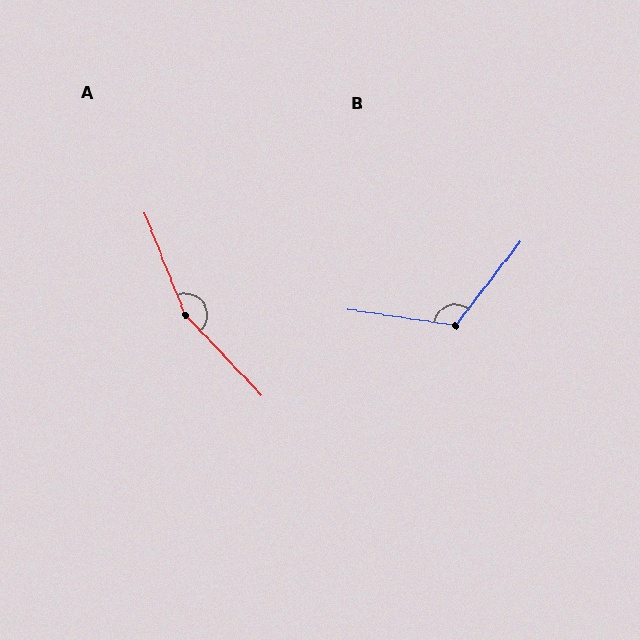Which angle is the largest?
A, at approximately 158 degrees.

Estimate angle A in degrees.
Approximately 158 degrees.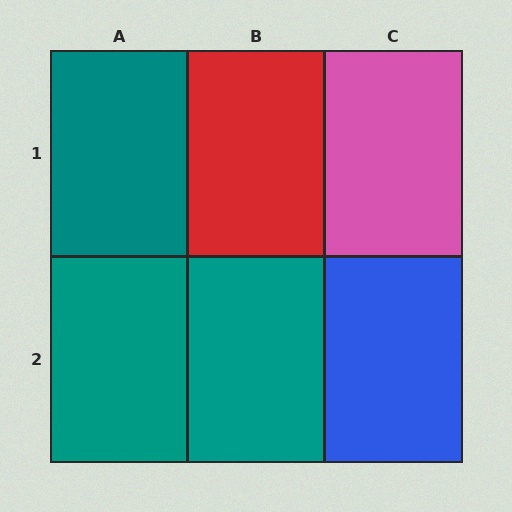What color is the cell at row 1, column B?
Red.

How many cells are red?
1 cell is red.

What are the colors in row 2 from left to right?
Teal, teal, blue.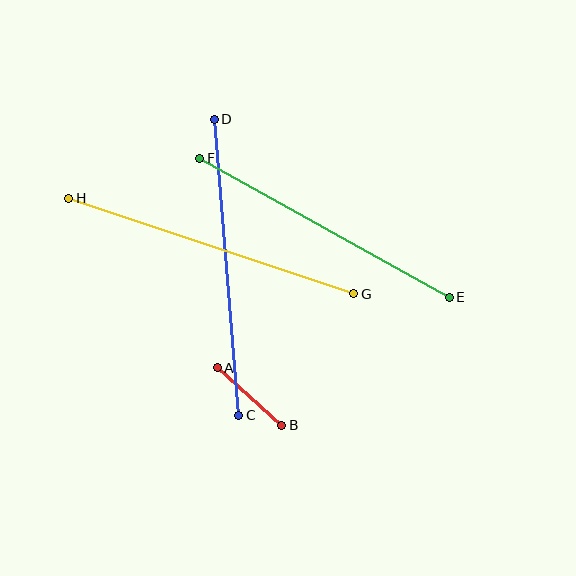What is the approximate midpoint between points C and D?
The midpoint is at approximately (227, 267) pixels.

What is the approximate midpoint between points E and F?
The midpoint is at approximately (325, 228) pixels.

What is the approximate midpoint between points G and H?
The midpoint is at approximately (211, 246) pixels.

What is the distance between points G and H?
The distance is approximately 301 pixels.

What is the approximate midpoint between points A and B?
The midpoint is at approximately (249, 397) pixels.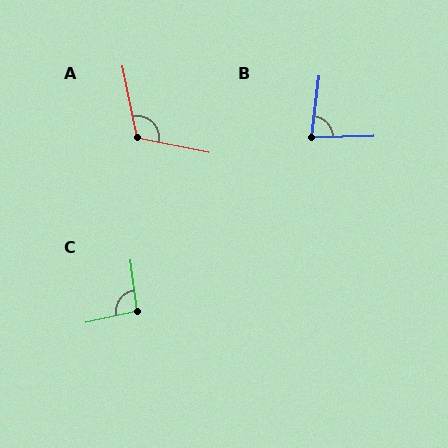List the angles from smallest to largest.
B (81°), C (95°), A (114°).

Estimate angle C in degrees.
Approximately 95 degrees.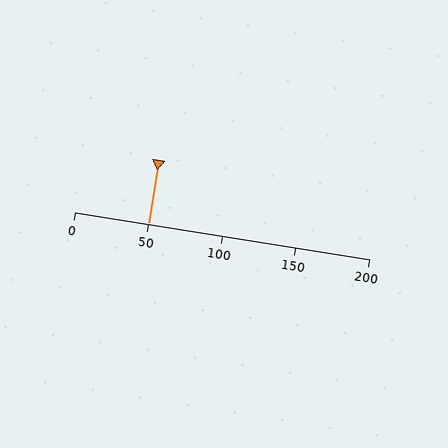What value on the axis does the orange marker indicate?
The marker indicates approximately 50.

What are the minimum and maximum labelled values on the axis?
The axis runs from 0 to 200.